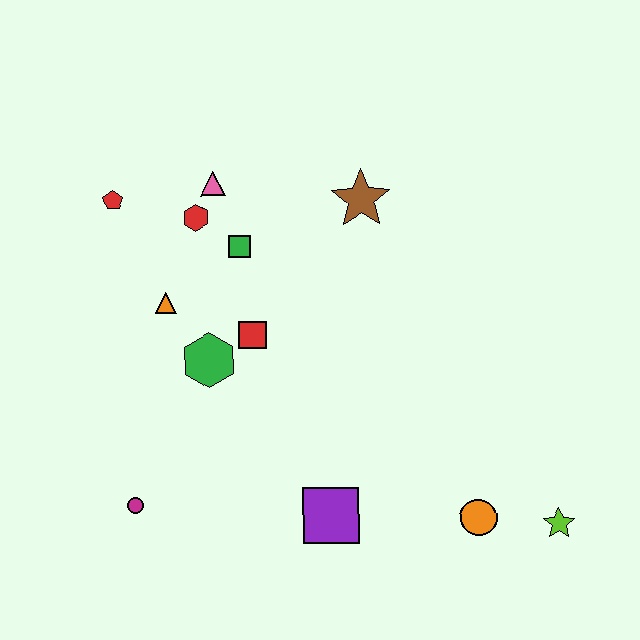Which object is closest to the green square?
The red hexagon is closest to the green square.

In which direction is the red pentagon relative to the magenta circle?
The red pentagon is above the magenta circle.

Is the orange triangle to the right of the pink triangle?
No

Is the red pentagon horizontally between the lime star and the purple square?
No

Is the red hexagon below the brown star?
Yes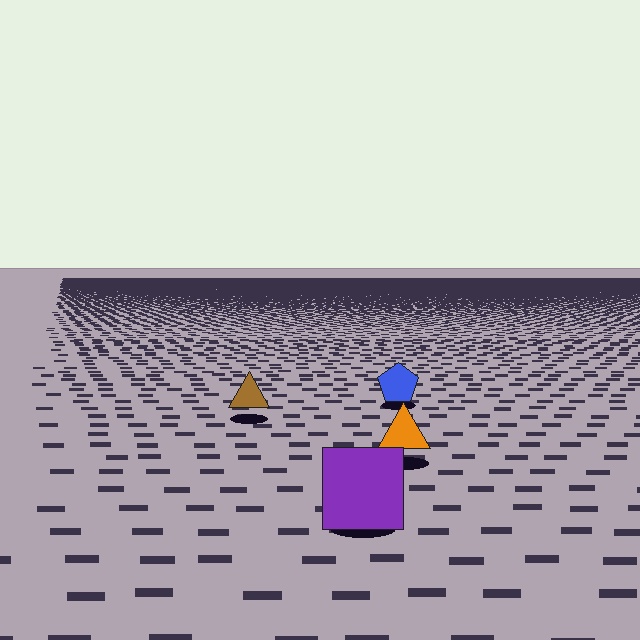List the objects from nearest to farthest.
From nearest to farthest: the purple square, the orange triangle, the brown triangle, the blue pentagon.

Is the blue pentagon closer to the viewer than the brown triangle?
No. The brown triangle is closer — you can tell from the texture gradient: the ground texture is coarser near it.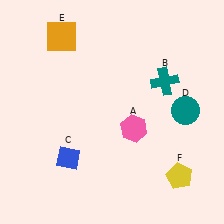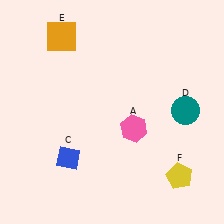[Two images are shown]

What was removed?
The teal cross (B) was removed in Image 2.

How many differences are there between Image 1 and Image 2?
There is 1 difference between the two images.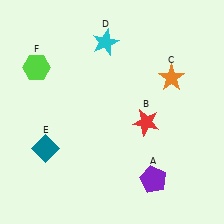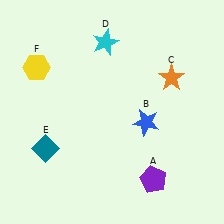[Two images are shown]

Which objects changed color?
B changed from red to blue. F changed from lime to yellow.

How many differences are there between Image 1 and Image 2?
There are 2 differences between the two images.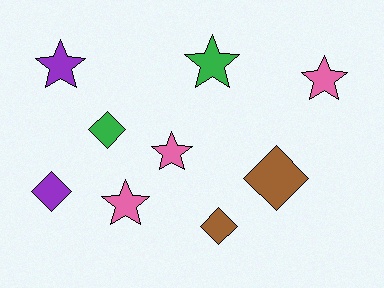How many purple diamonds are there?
There is 1 purple diamond.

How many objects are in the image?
There are 9 objects.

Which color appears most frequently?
Pink, with 3 objects.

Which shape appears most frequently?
Star, with 5 objects.